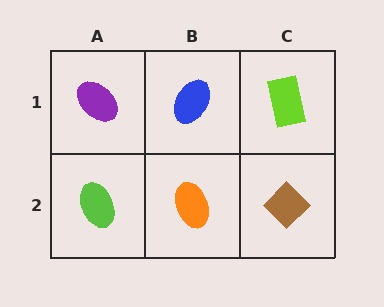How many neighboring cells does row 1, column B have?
3.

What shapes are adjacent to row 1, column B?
An orange ellipse (row 2, column B), a purple ellipse (row 1, column A), a lime rectangle (row 1, column C).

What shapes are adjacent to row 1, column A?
A lime ellipse (row 2, column A), a blue ellipse (row 1, column B).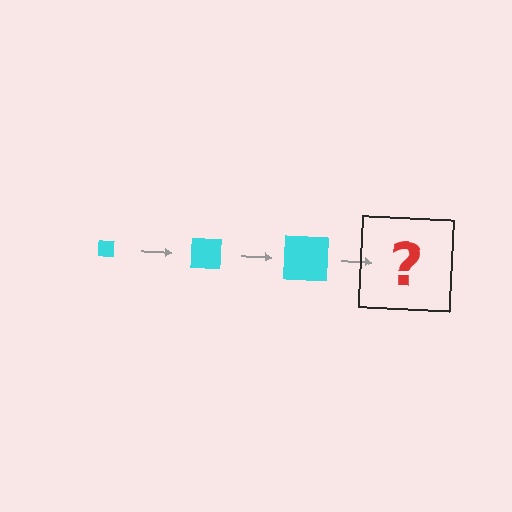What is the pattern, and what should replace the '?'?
The pattern is that the square gets progressively larger each step. The '?' should be a cyan square, larger than the previous one.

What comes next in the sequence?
The next element should be a cyan square, larger than the previous one.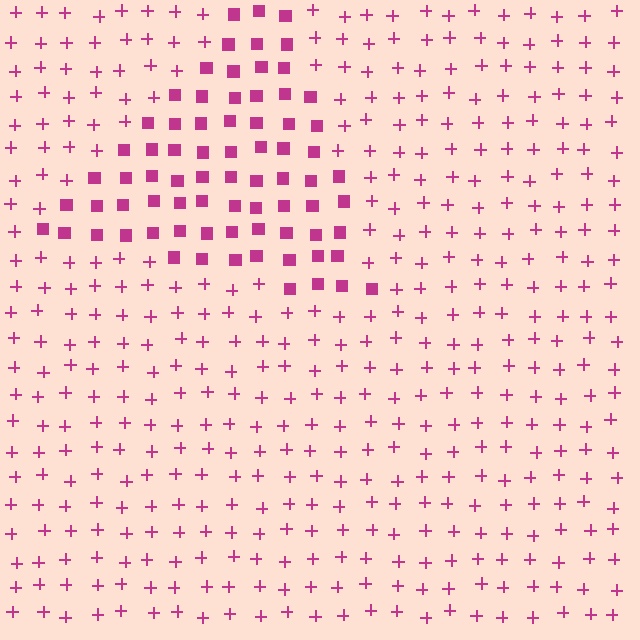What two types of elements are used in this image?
The image uses squares inside the triangle region and plus signs outside it.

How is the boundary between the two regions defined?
The boundary is defined by a change in element shape: squares inside vs. plus signs outside. All elements share the same color and spacing.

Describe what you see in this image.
The image is filled with small magenta elements arranged in a uniform grid. A triangle-shaped region contains squares, while the surrounding area contains plus signs. The boundary is defined purely by the change in element shape.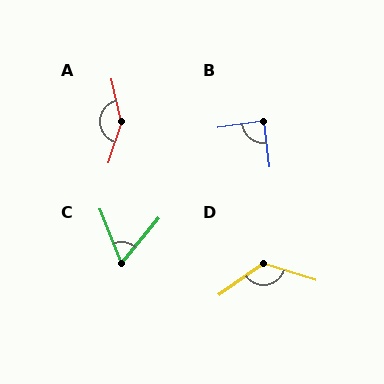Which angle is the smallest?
C, at approximately 61 degrees.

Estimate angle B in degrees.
Approximately 89 degrees.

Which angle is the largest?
A, at approximately 150 degrees.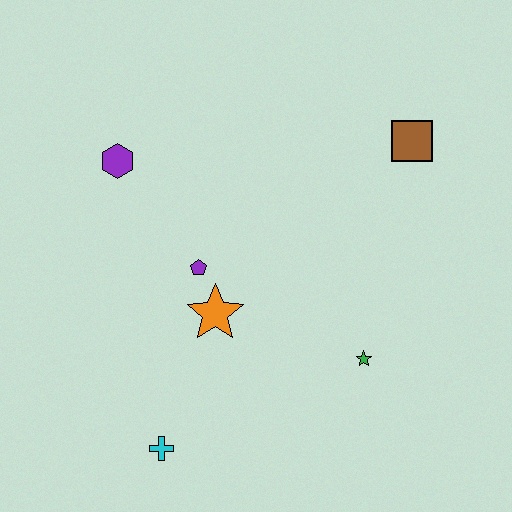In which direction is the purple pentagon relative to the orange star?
The purple pentagon is above the orange star.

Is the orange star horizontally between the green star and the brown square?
No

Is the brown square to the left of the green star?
No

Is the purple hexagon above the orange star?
Yes